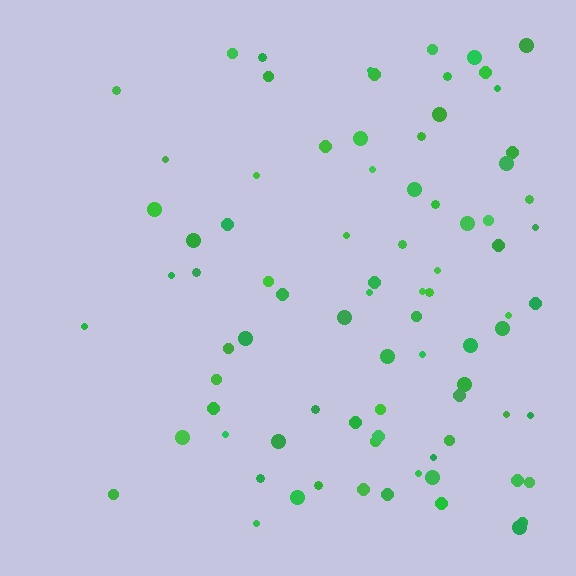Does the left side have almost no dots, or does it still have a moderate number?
Still a moderate number, just noticeably fewer than the right.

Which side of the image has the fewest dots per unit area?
The left.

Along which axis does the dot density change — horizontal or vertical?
Horizontal.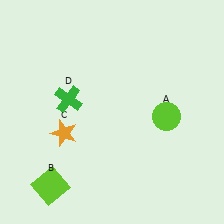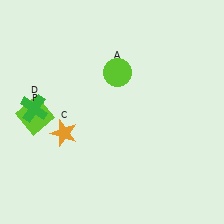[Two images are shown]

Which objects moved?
The objects that moved are: the lime circle (A), the lime square (B), the green cross (D).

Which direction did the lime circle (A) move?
The lime circle (A) moved left.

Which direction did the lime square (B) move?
The lime square (B) moved up.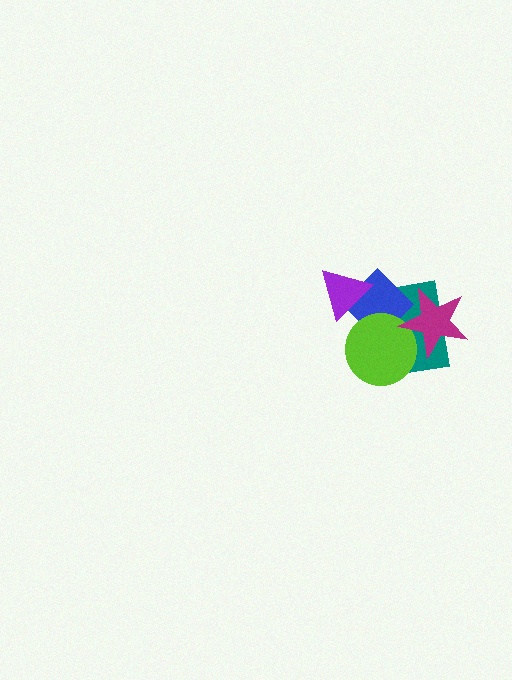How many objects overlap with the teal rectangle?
3 objects overlap with the teal rectangle.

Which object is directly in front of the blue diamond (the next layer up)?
The lime circle is directly in front of the blue diamond.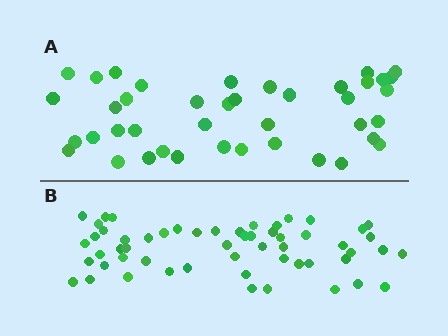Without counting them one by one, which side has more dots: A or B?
Region B (the bottom region) has more dots.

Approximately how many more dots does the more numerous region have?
Region B has approximately 15 more dots than region A.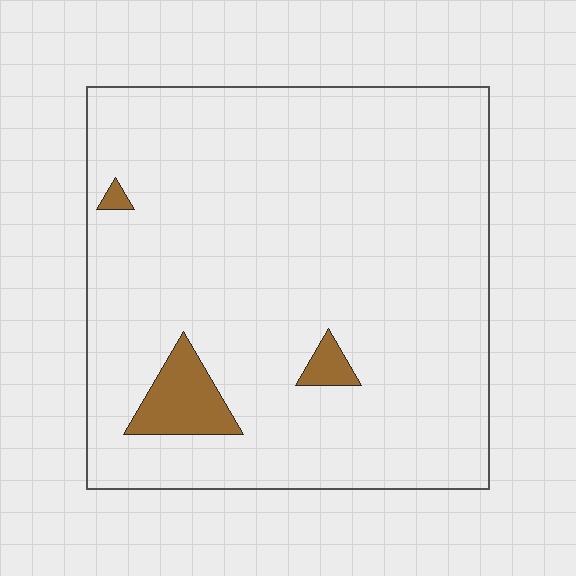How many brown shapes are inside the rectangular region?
3.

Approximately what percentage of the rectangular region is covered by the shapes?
Approximately 5%.